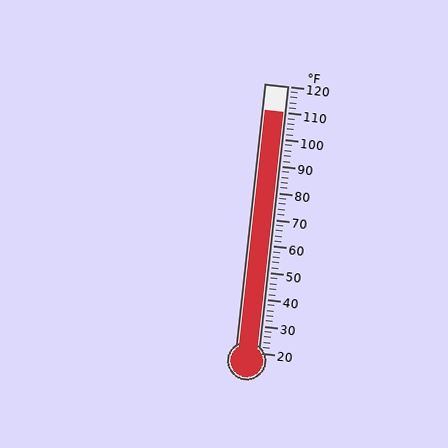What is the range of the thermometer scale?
The thermometer scale ranges from 20°F to 120°F.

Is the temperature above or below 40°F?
The temperature is above 40°F.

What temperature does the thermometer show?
The thermometer shows approximately 110°F.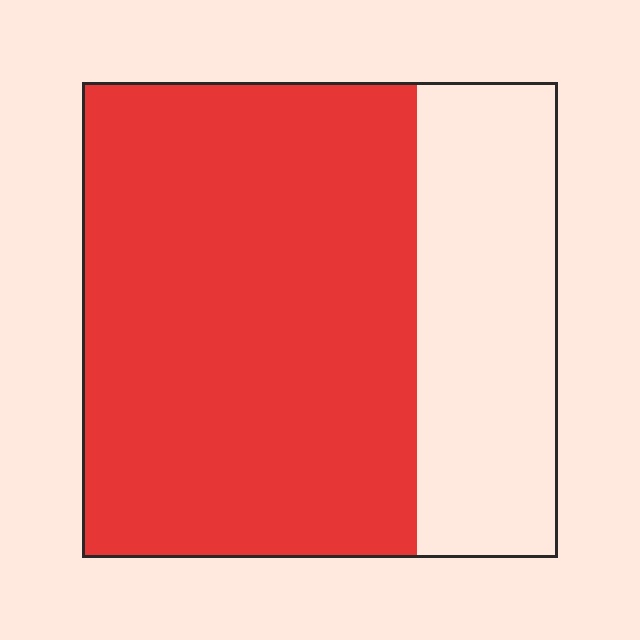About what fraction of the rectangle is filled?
About two thirds (2/3).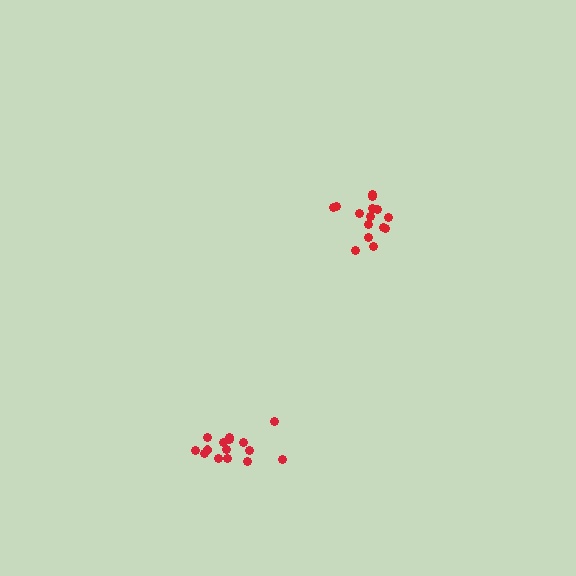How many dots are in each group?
Group 1: 15 dots, Group 2: 15 dots (30 total).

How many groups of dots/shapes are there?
There are 2 groups.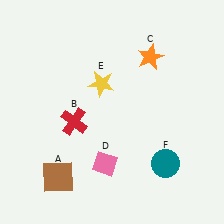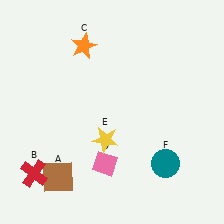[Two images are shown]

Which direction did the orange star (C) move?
The orange star (C) moved left.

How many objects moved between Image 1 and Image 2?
3 objects moved between the two images.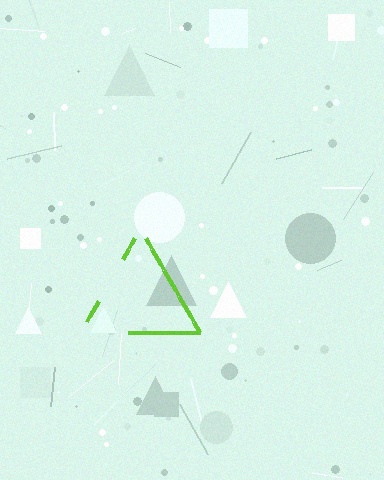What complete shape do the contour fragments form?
The contour fragments form a triangle.